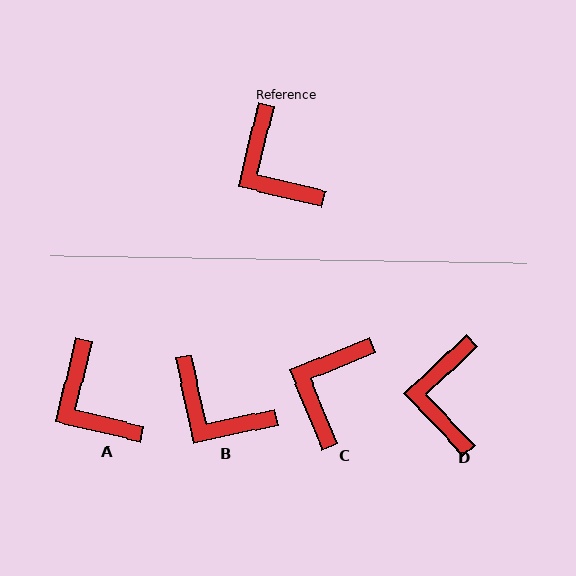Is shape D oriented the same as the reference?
No, it is off by about 33 degrees.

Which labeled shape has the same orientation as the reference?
A.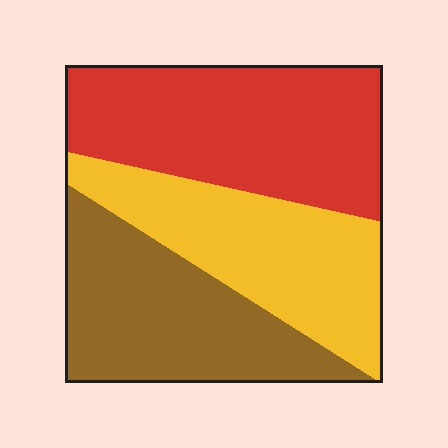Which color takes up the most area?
Red, at roughly 40%.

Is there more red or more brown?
Red.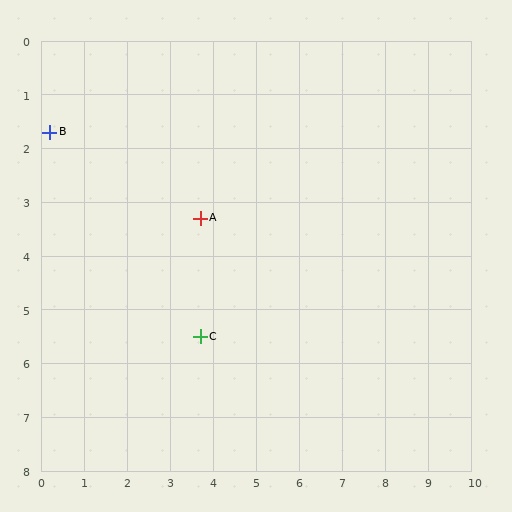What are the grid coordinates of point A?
Point A is at approximately (3.7, 3.3).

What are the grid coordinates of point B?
Point B is at approximately (0.2, 1.7).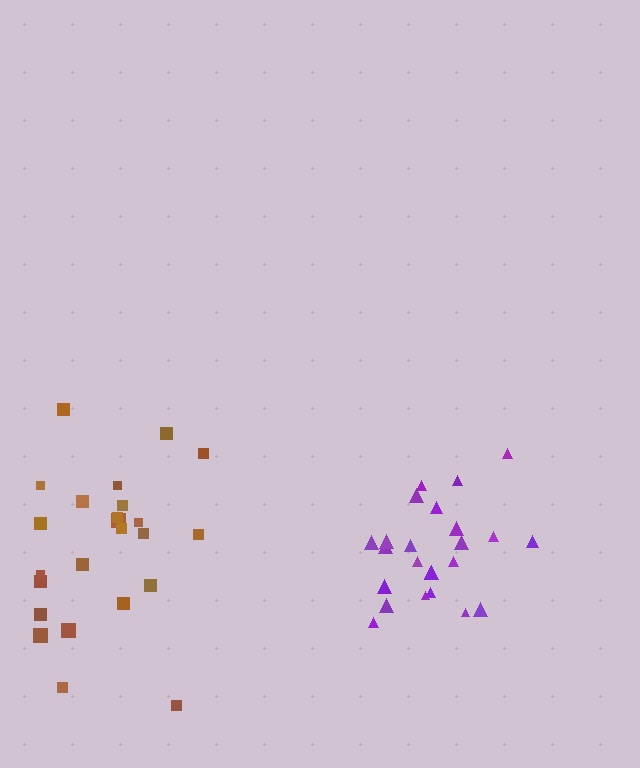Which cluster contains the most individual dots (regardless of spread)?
Purple (25).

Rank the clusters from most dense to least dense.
purple, brown.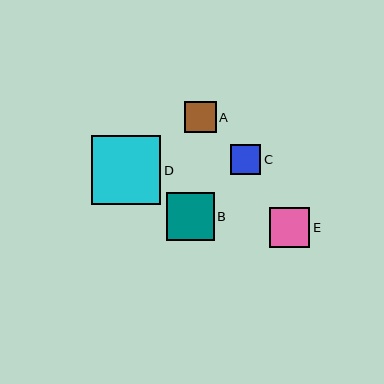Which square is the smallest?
Square C is the smallest with a size of approximately 30 pixels.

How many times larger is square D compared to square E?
Square D is approximately 1.8 times the size of square E.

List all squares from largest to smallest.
From largest to smallest: D, B, E, A, C.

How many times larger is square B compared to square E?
Square B is approximately 1.2 times the size of square E.